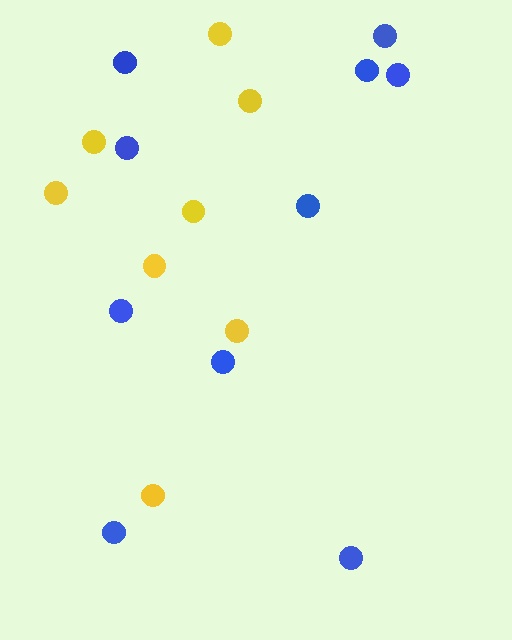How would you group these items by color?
There are 2 groups: one group of yellow circles (8) and one group of blue circles (10).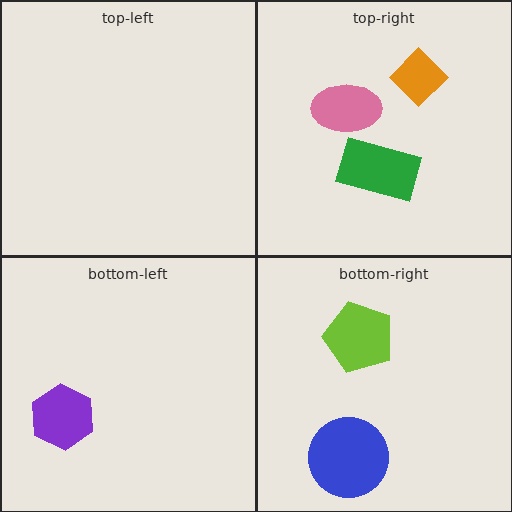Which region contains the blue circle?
The bottom-right region.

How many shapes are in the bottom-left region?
1.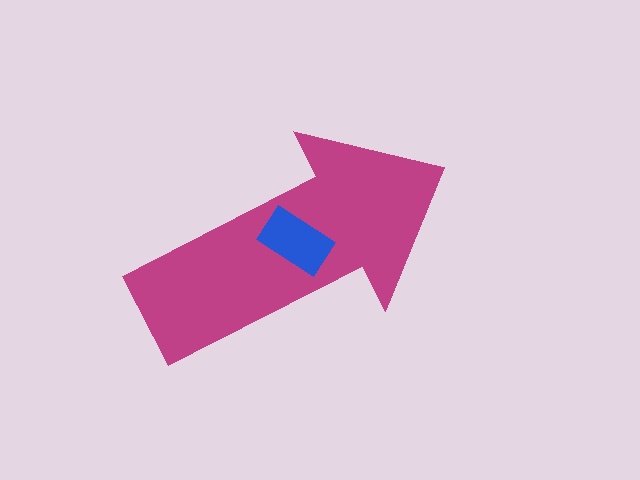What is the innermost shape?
The blue rectangle.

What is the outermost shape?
The magenta arrow.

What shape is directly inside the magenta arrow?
The blue rectangle.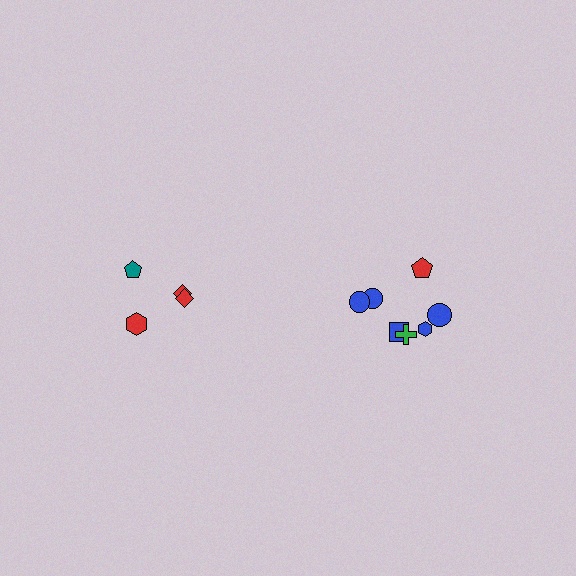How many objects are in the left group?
There are 4 objects.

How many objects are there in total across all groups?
There are 11 objects.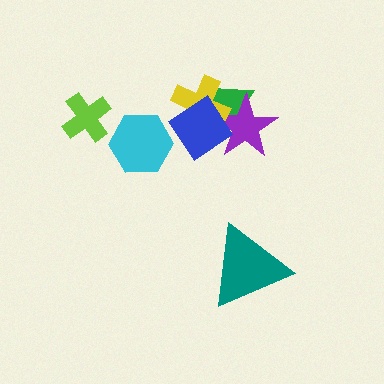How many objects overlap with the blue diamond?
3 objects overlap with the blue diamond.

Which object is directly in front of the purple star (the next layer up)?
The yellow cross is directly in front of the purple star.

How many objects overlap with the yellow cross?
3 objects overlap with the yellow cross.